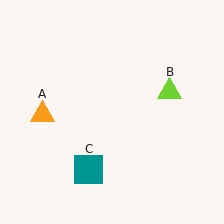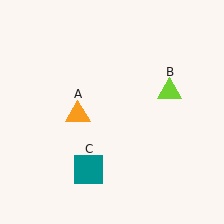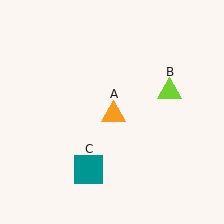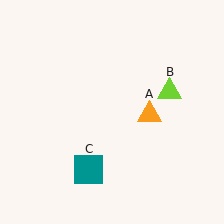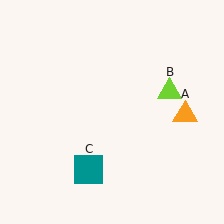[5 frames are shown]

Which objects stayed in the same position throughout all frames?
Lime triangle (object B) and teal square (object C) remained stationary.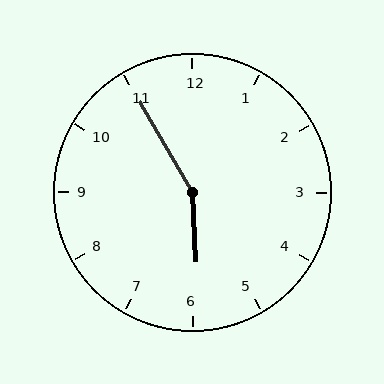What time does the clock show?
5:55.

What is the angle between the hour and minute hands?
Approximately 152 degrees.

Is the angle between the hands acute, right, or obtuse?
It is obtuse.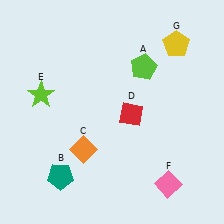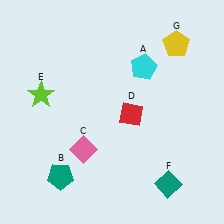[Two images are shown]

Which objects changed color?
A changed from lime to cyan. C changed from orange to pink. F changed from pink to teal.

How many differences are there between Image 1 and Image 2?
There are 3 differences between the two images.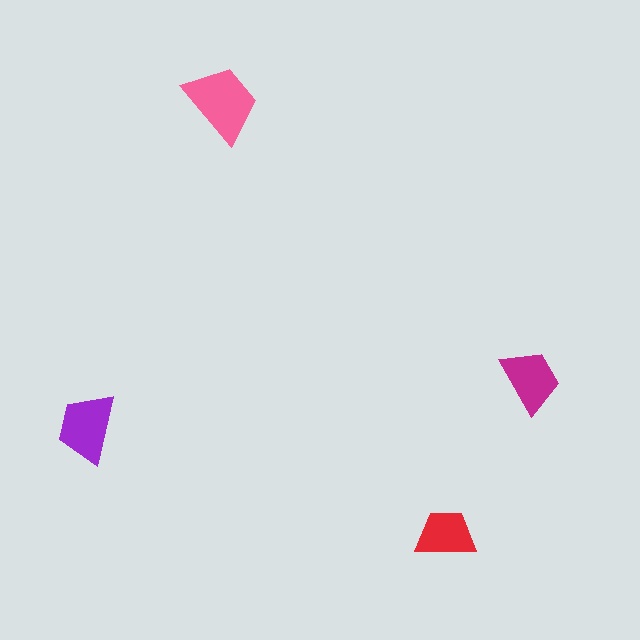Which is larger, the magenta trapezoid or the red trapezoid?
The magenta one.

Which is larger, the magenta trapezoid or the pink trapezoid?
The pink one.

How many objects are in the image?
There are 4 objects in the image.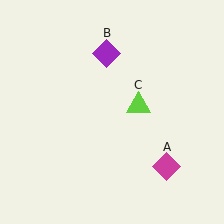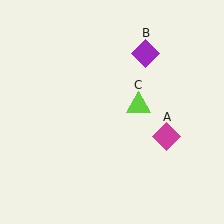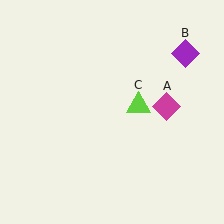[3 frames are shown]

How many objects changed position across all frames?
2 objects changed position: magenta diamond (object A), purple diamond (object B).